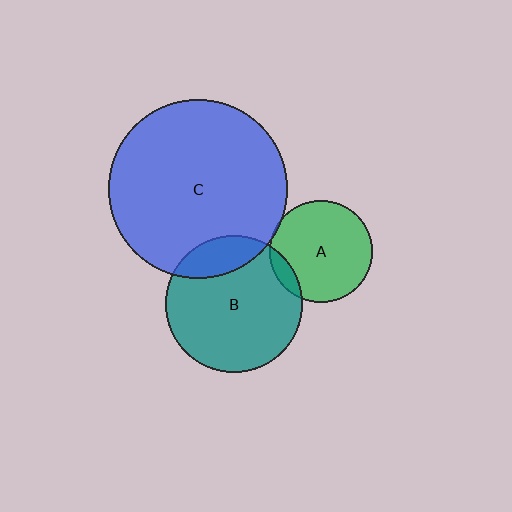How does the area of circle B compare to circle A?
Approximately 1.8 times.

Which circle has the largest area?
Circle C (blue).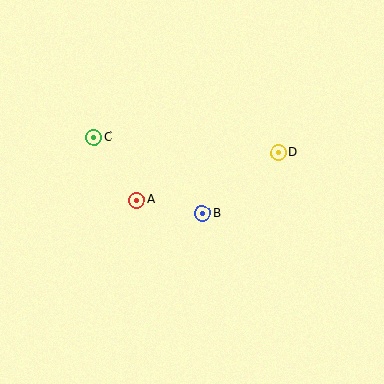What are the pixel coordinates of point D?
Point D is at (278, 153).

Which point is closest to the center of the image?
Point B at (202, 213) is closest to the center.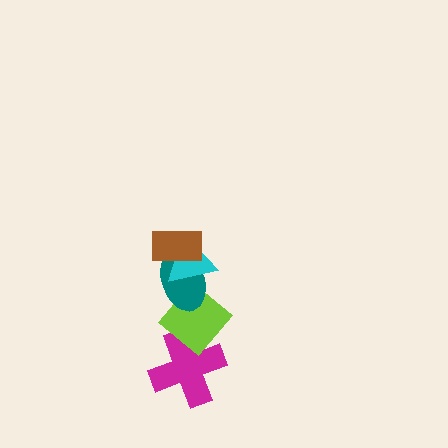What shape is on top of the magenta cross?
The lime diamond is on top of the magenta cross.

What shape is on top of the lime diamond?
The teal ellipse is on top of the lime diamond.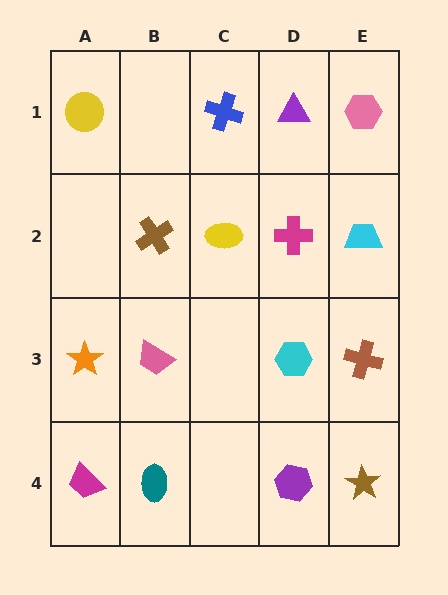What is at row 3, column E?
A brown cross.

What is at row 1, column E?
A pink hexagon.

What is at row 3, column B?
A pink trapezoid.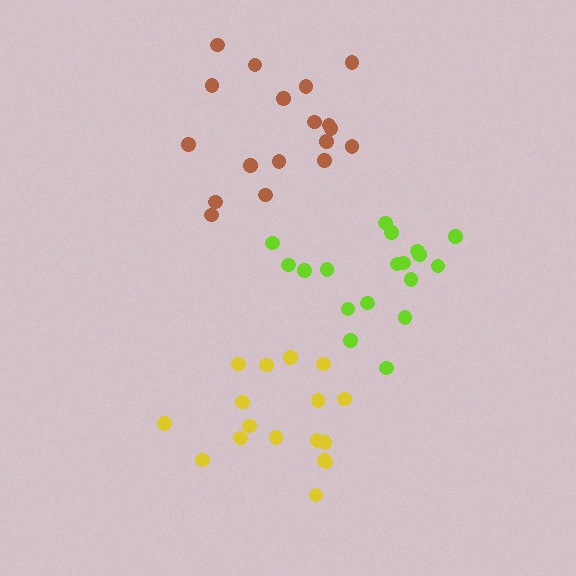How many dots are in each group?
Group 1: 18 dots, Group 2: 17 dots, Group 3: 18 dots (53 total).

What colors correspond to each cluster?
The clusters are colored: brown, yellow, lime.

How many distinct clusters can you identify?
There are 3 distinct clusters.